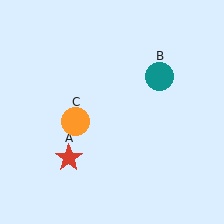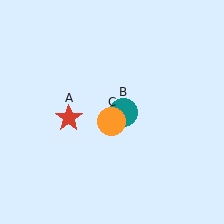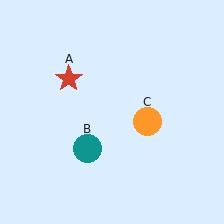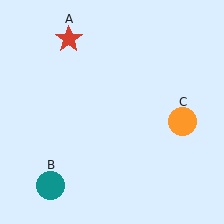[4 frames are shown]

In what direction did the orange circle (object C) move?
The orange circle (object C) moved right.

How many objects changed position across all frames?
3 objects changed position: red star (object A), teal circle (object B), orange circle (object C).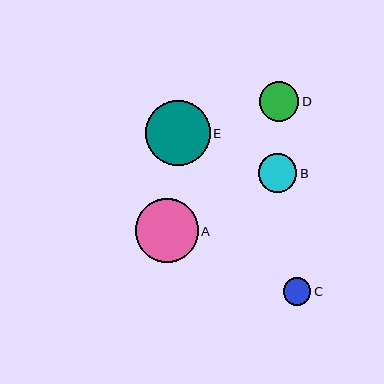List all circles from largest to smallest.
From largest to smallest: E, A, D, B, C.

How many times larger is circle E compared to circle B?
Circle E is approximately 1.7 times the size of circle B.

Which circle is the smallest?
Circle C is the smallest with a size of approximately 28 pixels.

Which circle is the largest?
Circle E is the largest with a size of approximately 65 pixels.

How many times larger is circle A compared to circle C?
Circle A is approximately 2.3 times the size of circle C.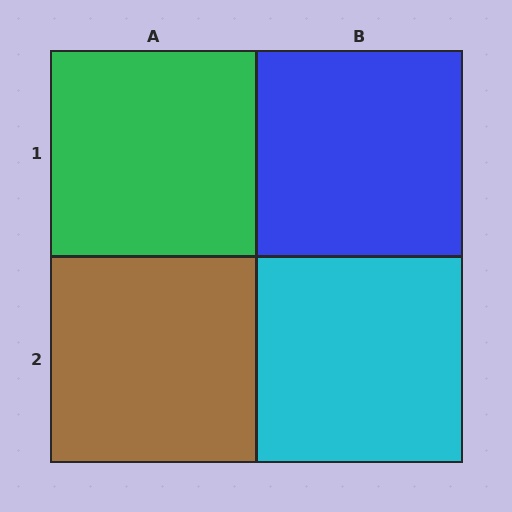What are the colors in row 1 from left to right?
Green, blue.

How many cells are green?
1 cell is green.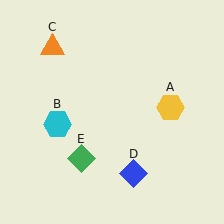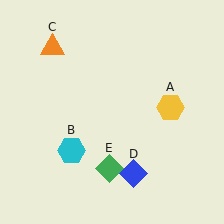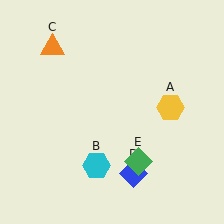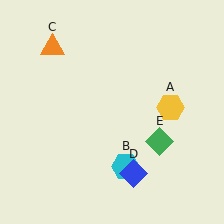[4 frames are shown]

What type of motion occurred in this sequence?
The cyan hexagon (object B), green diamond (object E) rotated counterclockwise around the center of the scene.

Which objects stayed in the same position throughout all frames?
Yellow hexagon (object A) and orange triangle (object C) and blue diamond (object D) remained stationary.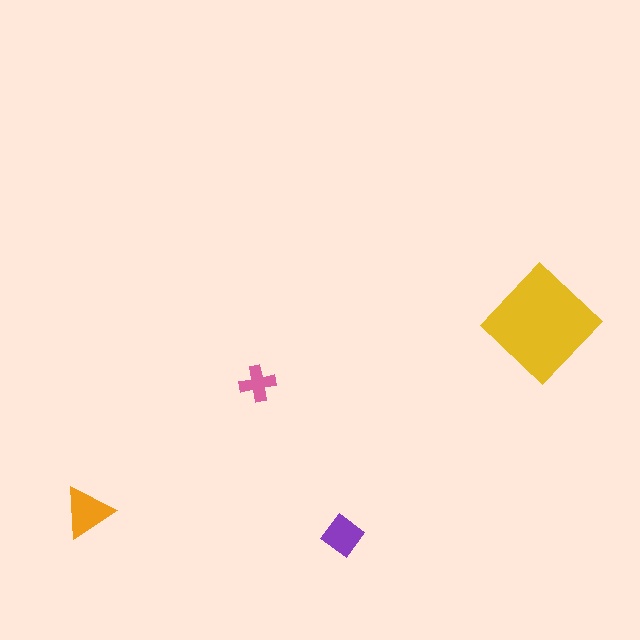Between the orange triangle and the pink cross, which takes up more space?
The orange triangle.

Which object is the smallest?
The pink cross.